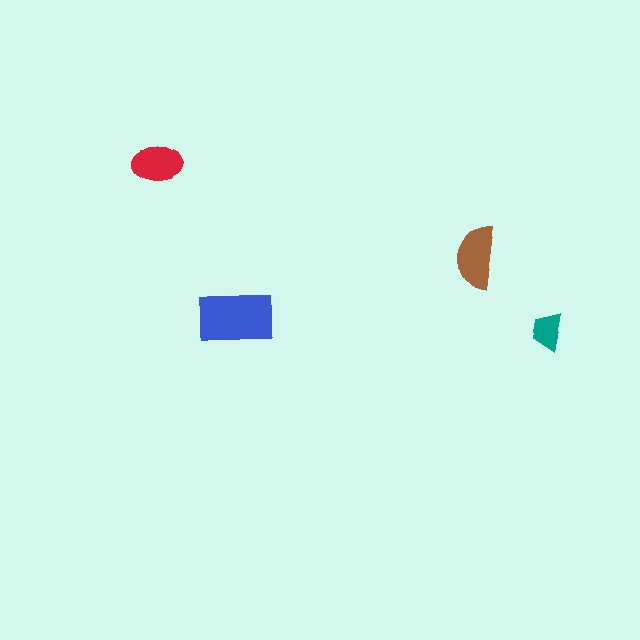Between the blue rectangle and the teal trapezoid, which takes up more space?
The blue rectangle.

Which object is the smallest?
The teal trapezoid.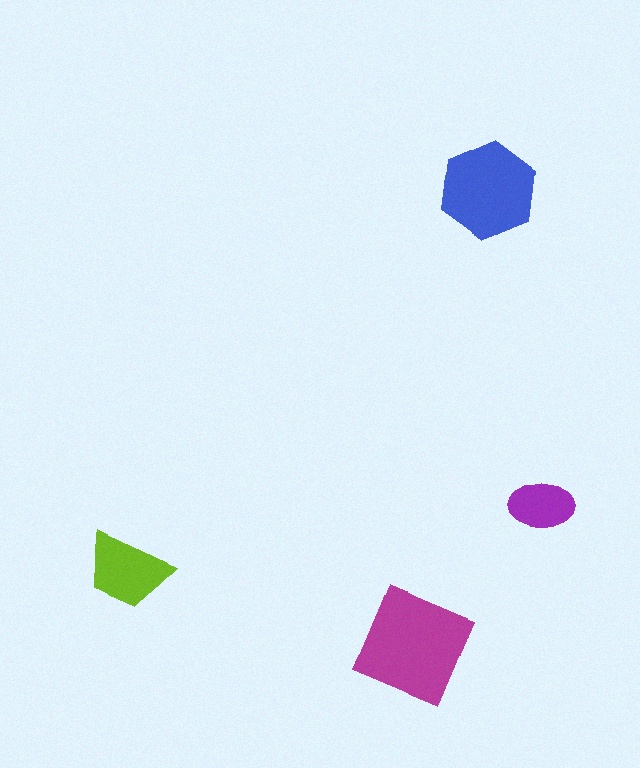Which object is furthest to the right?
The purple ellipse is rightmost.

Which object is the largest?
The magenta square.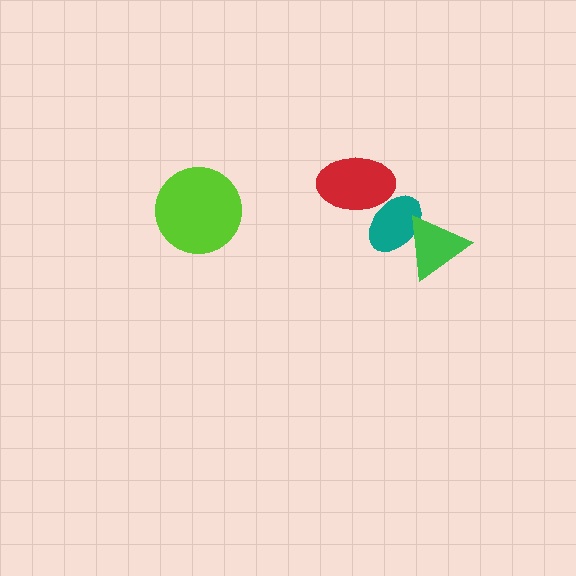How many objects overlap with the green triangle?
1 object overlaps with the green triangle.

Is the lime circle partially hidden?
No, no other shape covers it.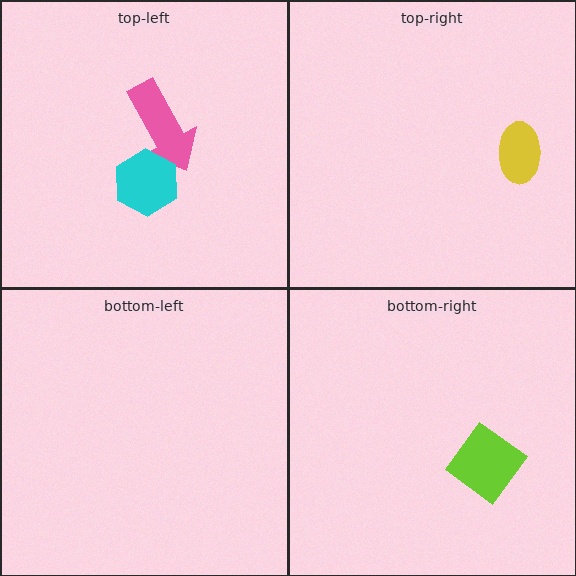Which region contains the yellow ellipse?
The top-right region.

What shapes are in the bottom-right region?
The lime diamond.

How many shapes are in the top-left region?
2.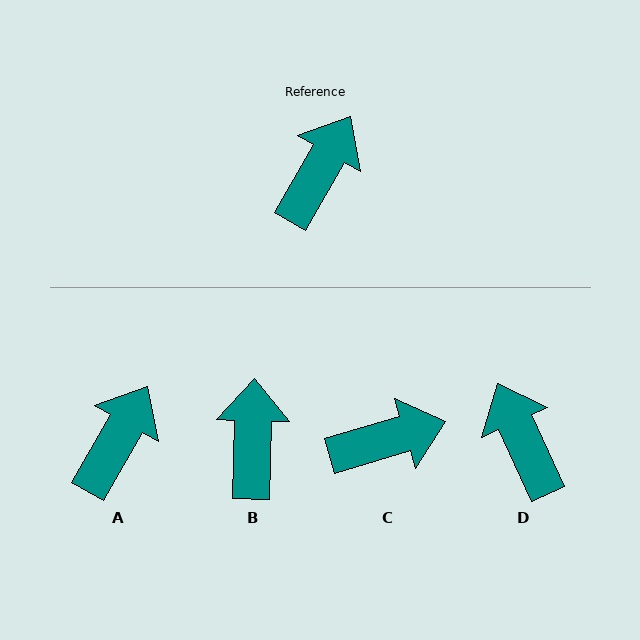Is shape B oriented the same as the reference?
No, it is off by about 28 degrees.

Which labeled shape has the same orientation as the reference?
A.